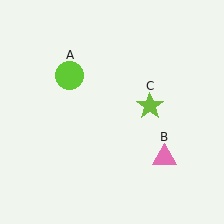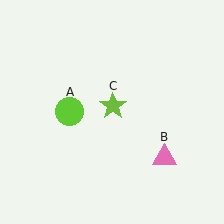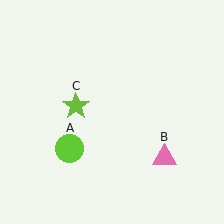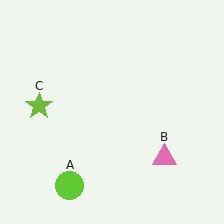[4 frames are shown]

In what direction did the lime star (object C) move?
The lime star (object C) moved left.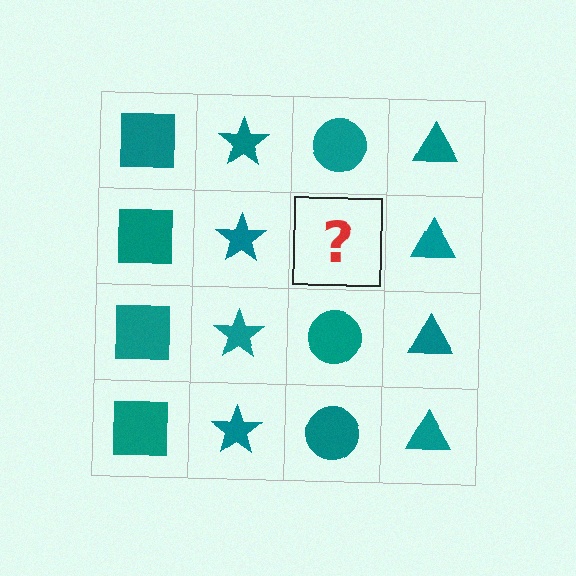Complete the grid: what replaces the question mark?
The question mark should be replaced with a teal circle.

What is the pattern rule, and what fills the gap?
The rule is that each column has a consistent shape. The gap should be filled with a teal circle.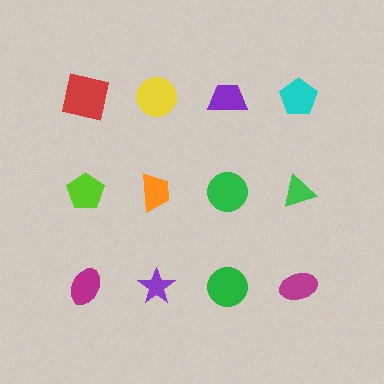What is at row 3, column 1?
A magenta ellipse.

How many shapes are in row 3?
4 shapes.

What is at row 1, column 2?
A yellow circle.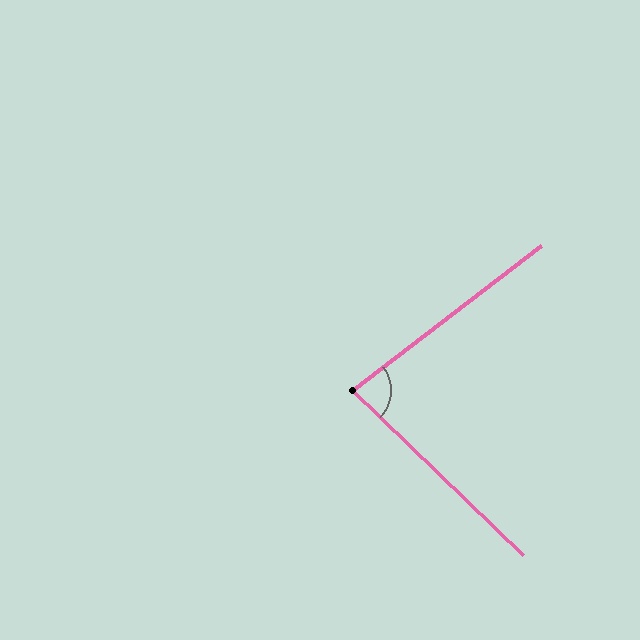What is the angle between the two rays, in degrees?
Approximately 82 degrees.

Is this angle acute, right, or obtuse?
It is acute.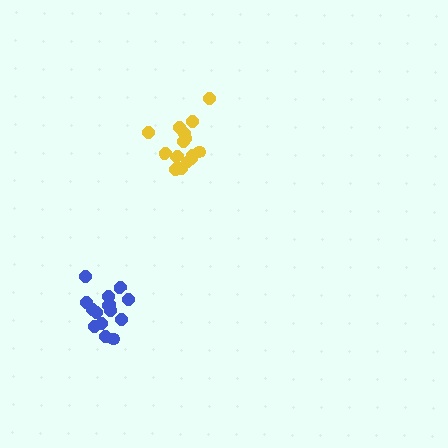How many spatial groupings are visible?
There are 2 spatial groupings.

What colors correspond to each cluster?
The clusters are colored: blue, yellow.